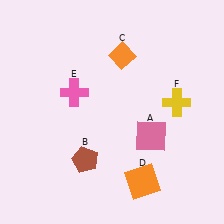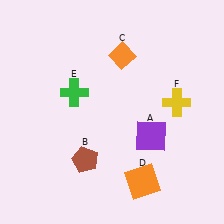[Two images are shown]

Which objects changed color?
A changed from pink to purple. E changed from pink to green.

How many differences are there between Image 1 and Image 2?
There are 2 differences between the two images.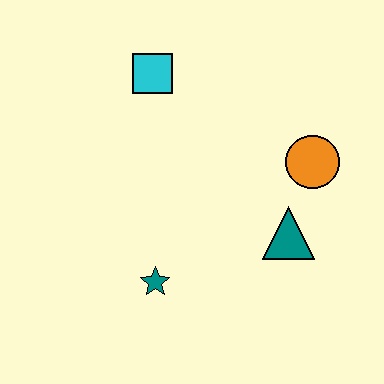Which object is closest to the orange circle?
The teal triangle is closest to the orange circle.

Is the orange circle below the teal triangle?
No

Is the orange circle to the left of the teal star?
No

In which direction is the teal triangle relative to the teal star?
The teal triangle is to the right of the teal star.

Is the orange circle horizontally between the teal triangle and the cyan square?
No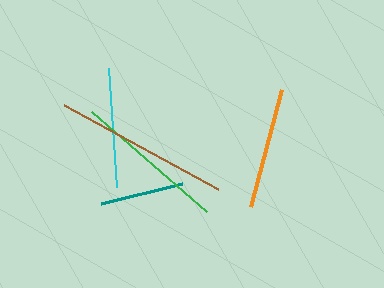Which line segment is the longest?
The brown line is the longest at approximately 176 pixels.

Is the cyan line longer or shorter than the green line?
The green line is longer than the cyan line.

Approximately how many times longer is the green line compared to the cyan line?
The green line is approximately 1.3 times the length of the cyan line.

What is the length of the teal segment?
The teal segment is approximately 83 pixels long.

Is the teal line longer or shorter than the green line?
The green line is longer than the teal line.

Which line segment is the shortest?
The teal line is the shortest at approximately 83 pixels.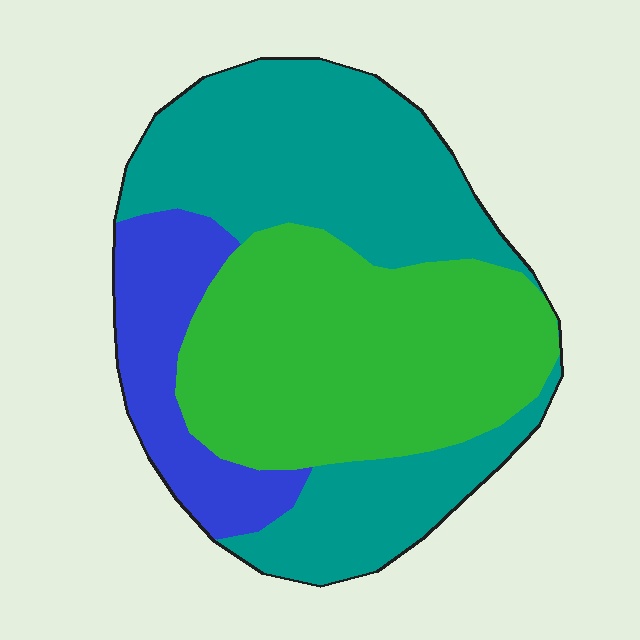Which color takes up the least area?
Blue, at roughly 15%.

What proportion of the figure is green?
Green covers about 40% of the figure.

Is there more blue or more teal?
Teal.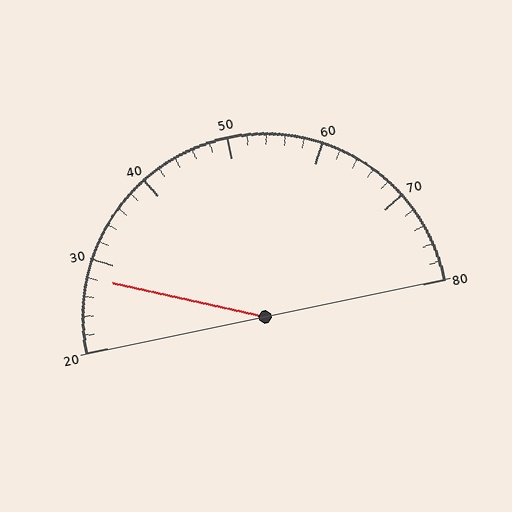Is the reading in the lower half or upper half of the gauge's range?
The reading is in the lower half of the range (20 to 80).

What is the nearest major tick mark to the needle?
The nearest major tick mark is 30.